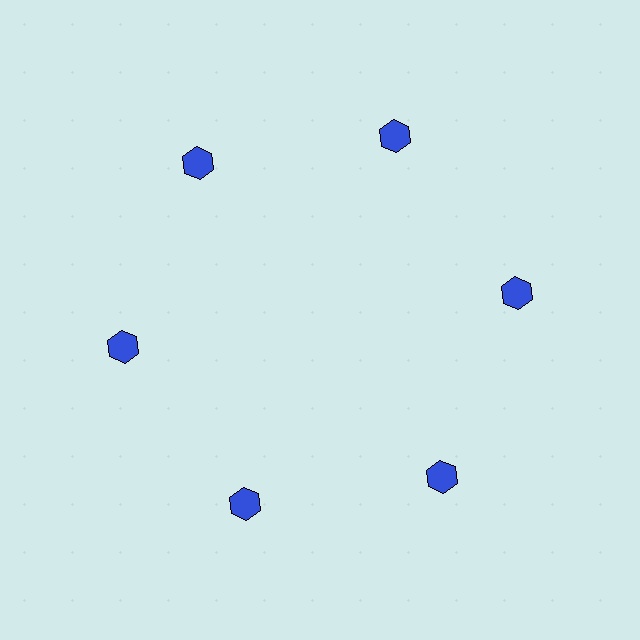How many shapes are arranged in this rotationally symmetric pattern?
There are 6 shapes, arranged in 6 groups of 1.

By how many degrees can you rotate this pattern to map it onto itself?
The pattern maps onto itself every 60 degrees of rotation.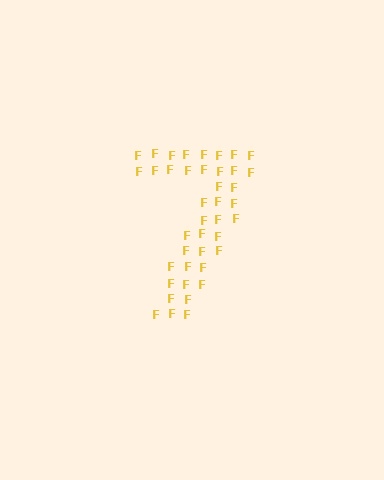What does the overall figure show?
The overall figure shows the digit 7.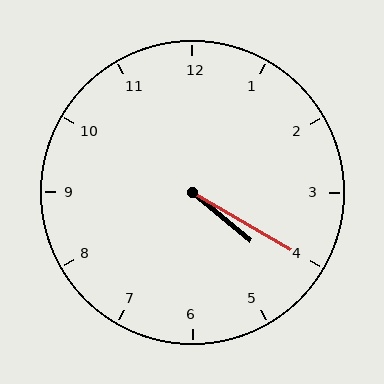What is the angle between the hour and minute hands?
Approximately 10 degrees.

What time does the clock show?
4:20.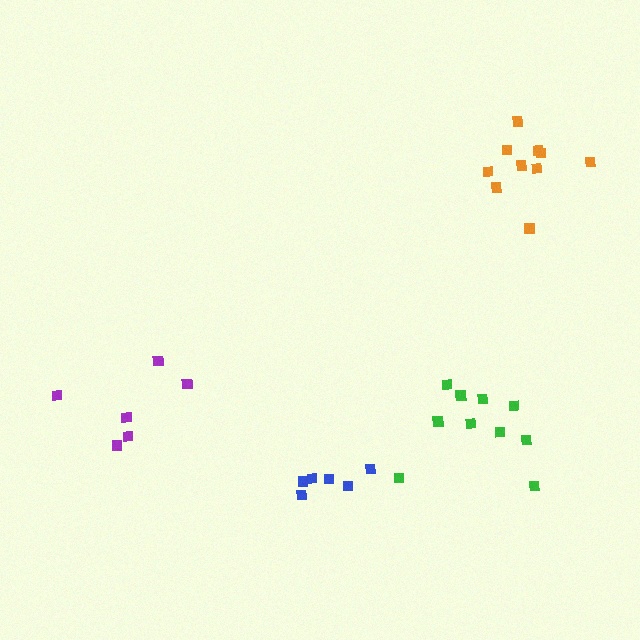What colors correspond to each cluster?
The clusters are colored: purple, orange, blue, green.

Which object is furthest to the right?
The orange cluster is rightmost.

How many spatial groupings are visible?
There are 4 spatial groupings.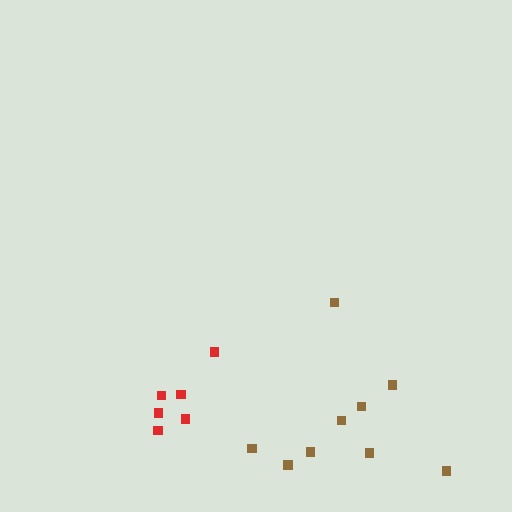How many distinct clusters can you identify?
There are 2 distinct clusters.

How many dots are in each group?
Group 1: 6 dots, Group 2: 9 dots (15 total).